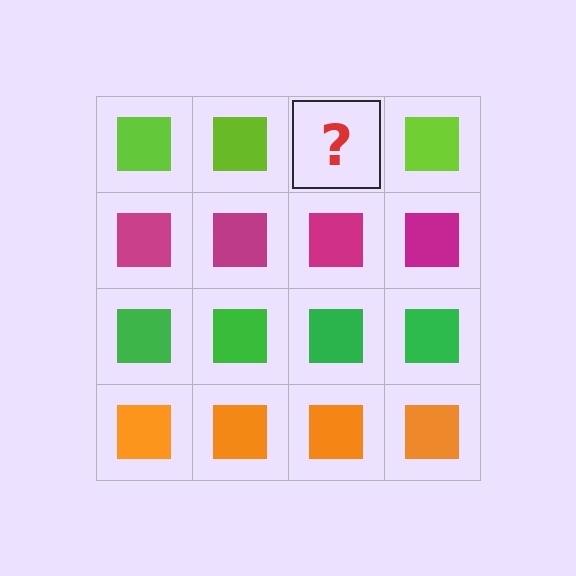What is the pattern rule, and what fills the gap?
The rule is that each row has a consistent color. The gap should be filled with a lime square.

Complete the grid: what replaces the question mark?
The question mark should be replaced with a lime square.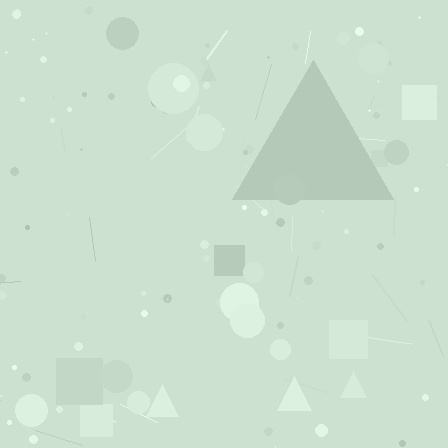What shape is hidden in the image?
A triangle is hidden in the image.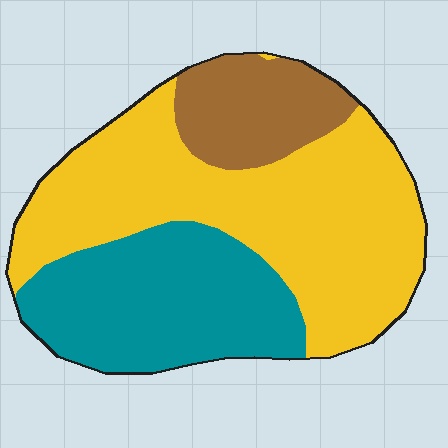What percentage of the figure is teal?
Teal takes up about one third (1/3) of the figure.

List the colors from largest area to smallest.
From largest to smallest: yellow, teal, brown.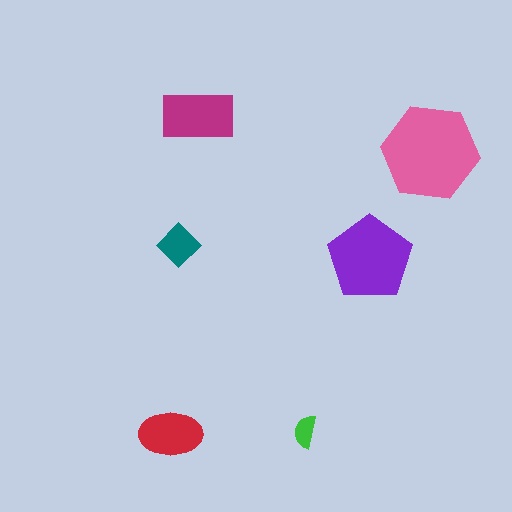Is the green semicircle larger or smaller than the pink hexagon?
Smaller.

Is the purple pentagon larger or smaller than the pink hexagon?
Smaller.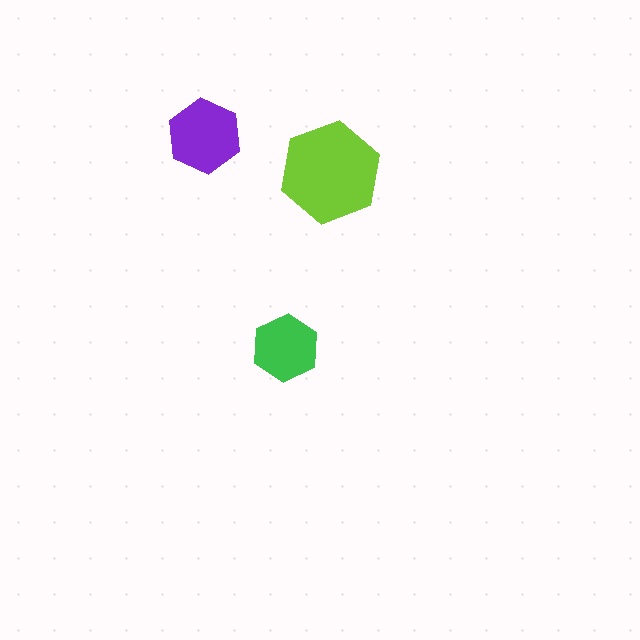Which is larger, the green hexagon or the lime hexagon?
The lime one.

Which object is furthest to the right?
The lime hexagon is rightmost.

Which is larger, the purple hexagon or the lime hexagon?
The lime one.